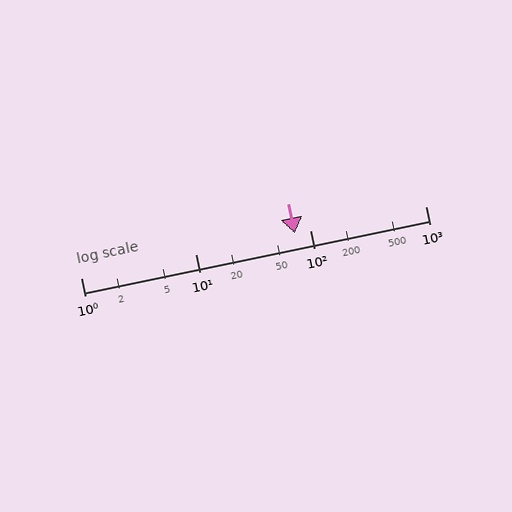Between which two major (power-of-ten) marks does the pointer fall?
The pointer is between 10 and 100.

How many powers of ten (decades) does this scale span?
The scale spans 3 decades, from 1 to 1000.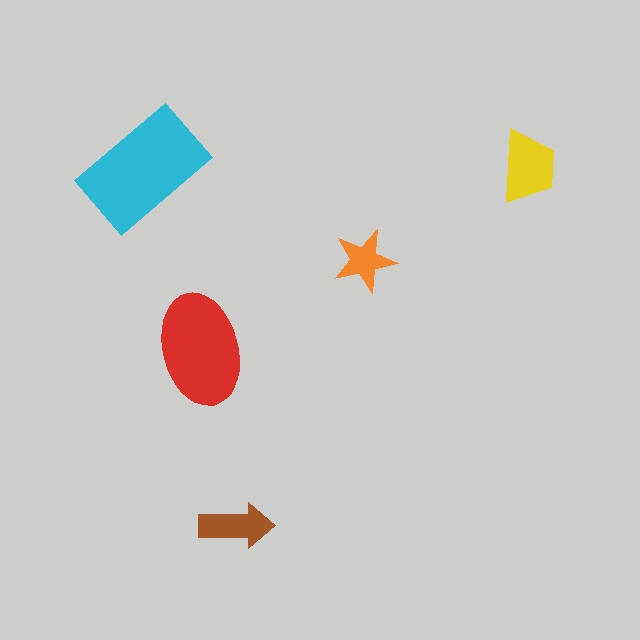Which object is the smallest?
The orange star.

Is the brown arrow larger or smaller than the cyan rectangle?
Smaller.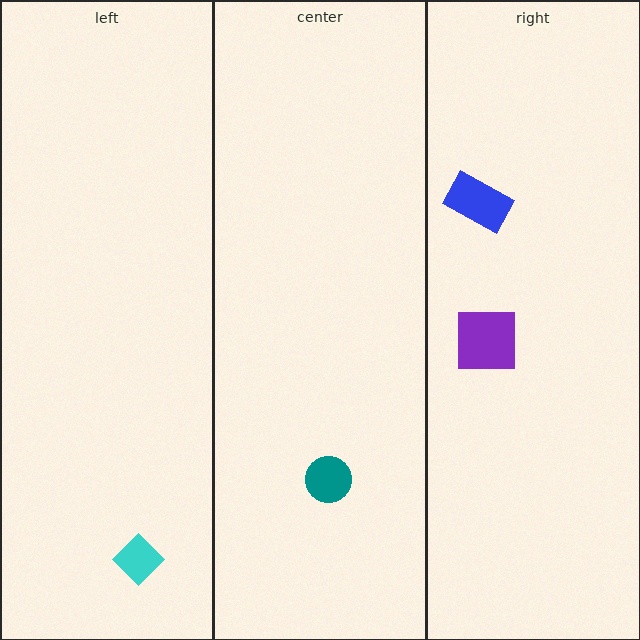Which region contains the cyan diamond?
The left region.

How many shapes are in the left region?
1.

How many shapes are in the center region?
1.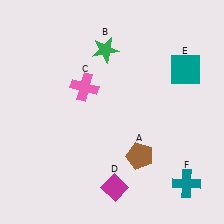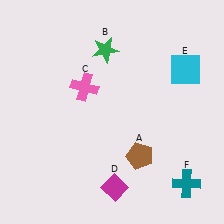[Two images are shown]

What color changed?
The square (E) changed from teal in Image 1 to cyan in Image 2.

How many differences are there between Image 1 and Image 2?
There is 1 difference between the two images.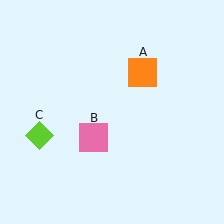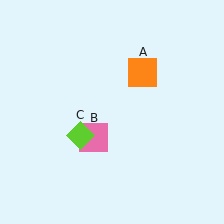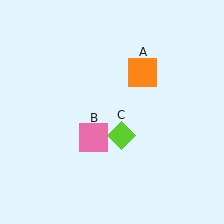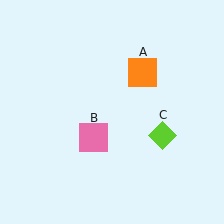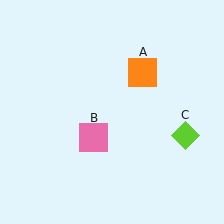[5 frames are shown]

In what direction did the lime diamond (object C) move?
The lime diamond (object C) moved right.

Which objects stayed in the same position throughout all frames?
Orange square (object A) and pink square (object B) remained stationary.